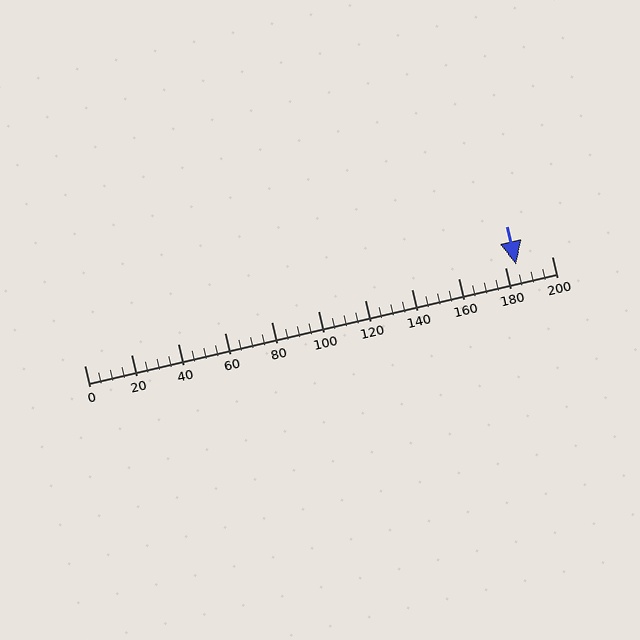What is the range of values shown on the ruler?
The ruler shows values from 0 to 200.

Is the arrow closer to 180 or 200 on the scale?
The arrow is closer to 180.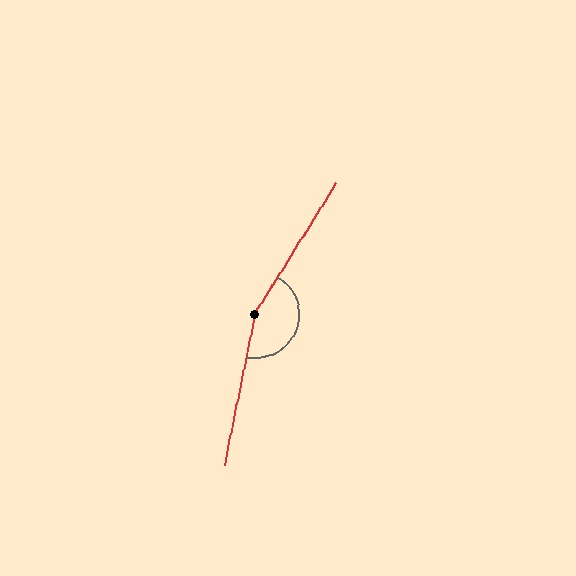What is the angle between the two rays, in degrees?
Approximately 160 degrees.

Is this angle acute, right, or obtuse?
It is obtuse.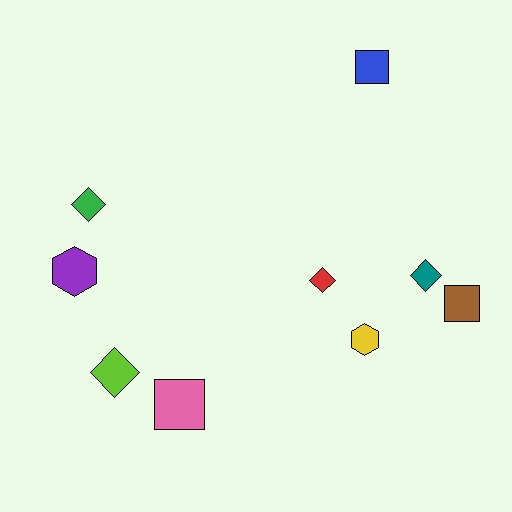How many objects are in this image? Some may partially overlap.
There are 9 objects.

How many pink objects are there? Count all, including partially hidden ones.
There is 1 pink object.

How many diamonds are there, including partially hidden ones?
There are 4 diamonds.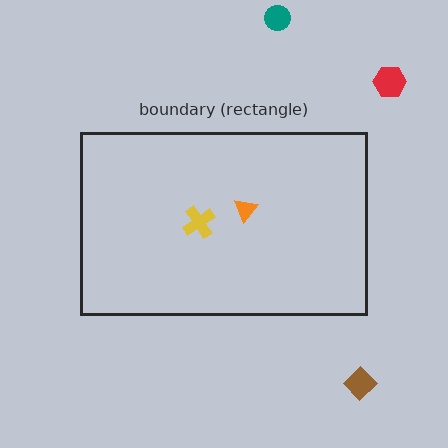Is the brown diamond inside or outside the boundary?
Outside.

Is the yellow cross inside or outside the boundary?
Inside.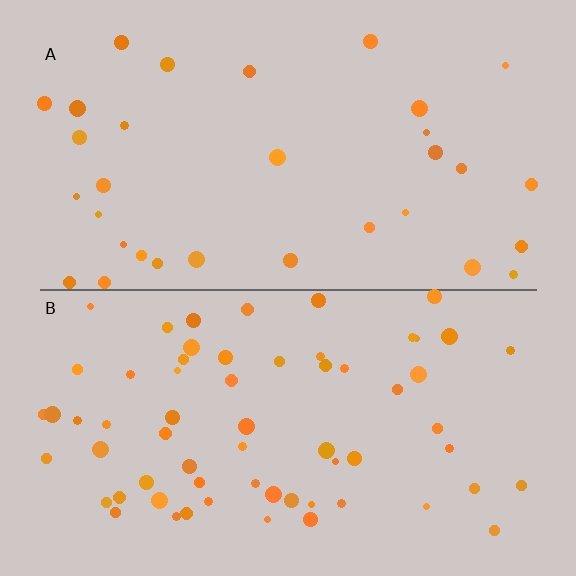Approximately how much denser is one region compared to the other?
Approximately 2.0× — region B over region A.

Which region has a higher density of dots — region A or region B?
B (the bottom).